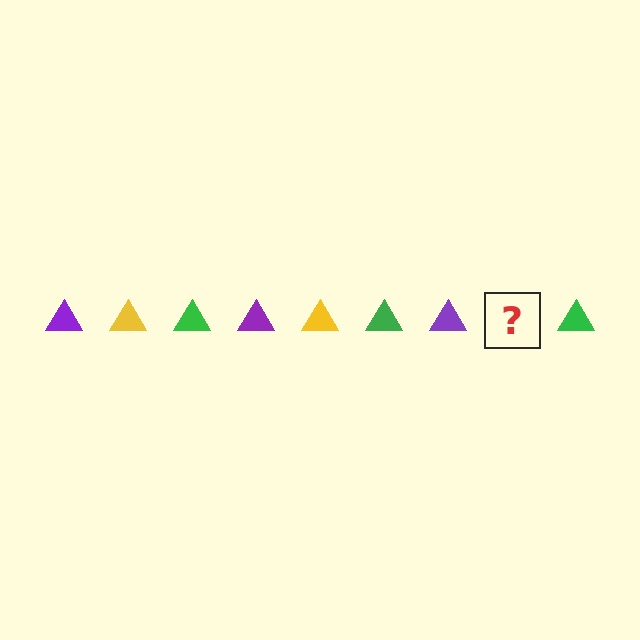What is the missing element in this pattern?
The missing element is a yellow triangle.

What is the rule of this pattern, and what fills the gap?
The rule is that the pattern cycles through purple, yellow, green triangles. The gap should be filled with a yellow triangle.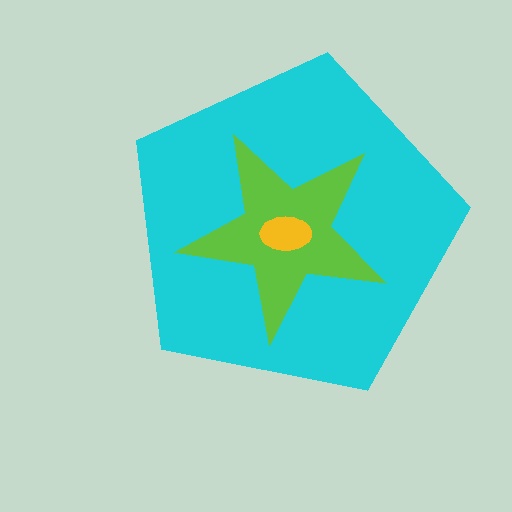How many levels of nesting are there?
3.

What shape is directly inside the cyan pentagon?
The lime star.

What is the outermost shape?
The cyan pentagon.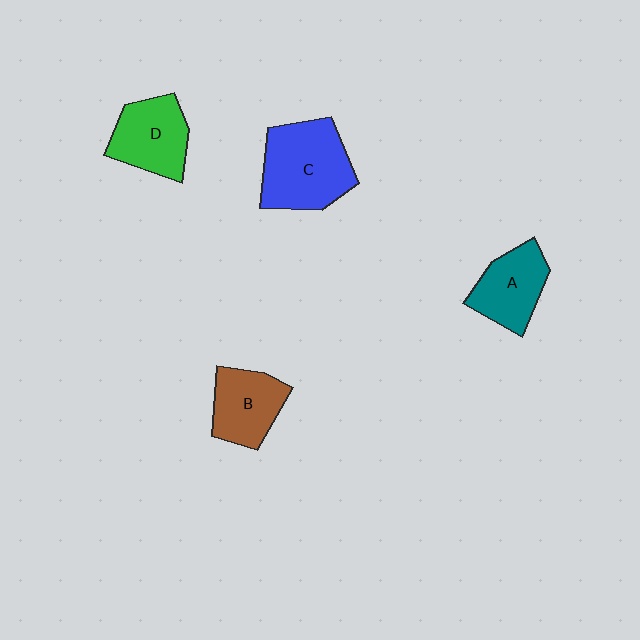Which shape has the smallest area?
Shape B (brown).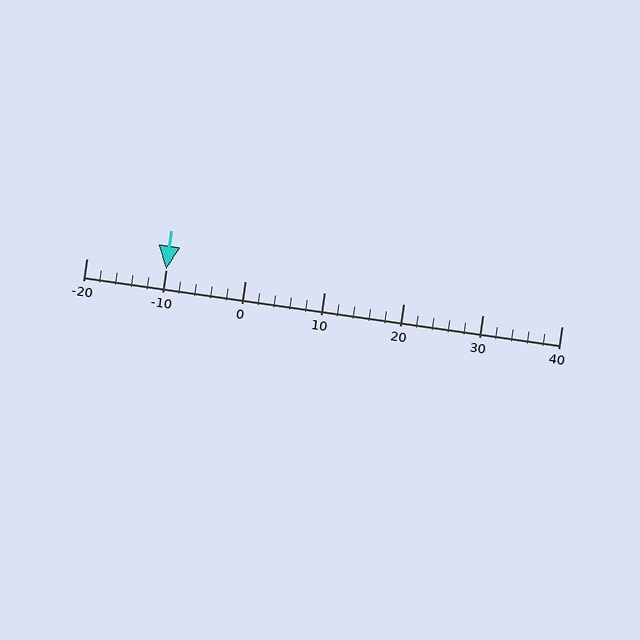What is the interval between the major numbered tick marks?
The major tick marks are spaced 10 units apart.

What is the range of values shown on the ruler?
The ruler shows values from -20 to 40.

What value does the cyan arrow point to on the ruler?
The cyan arrow points to approximately -10.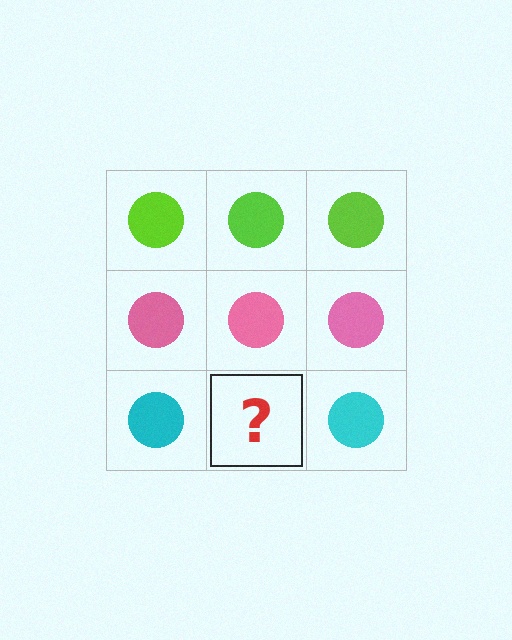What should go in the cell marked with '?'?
The missing cell should contain a cyan circle.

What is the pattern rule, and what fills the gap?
The rule is that each row has a consistent color. The gap should be filled with a cyan circle.